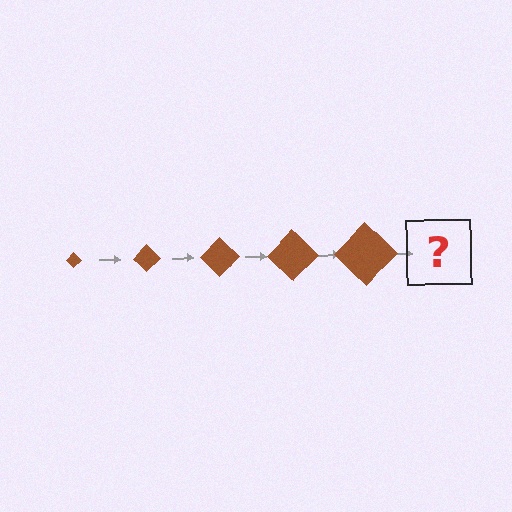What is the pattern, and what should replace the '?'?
The pattern is that the diamond gets progressively larger each step. The '?' should be a brown diamond, larger than the previous one.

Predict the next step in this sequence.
The next step is a brown diamond, larger than the previous one.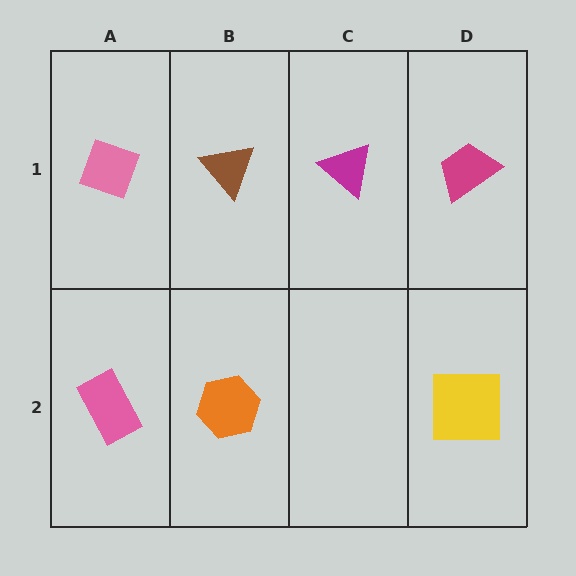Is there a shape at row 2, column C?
No, that cell is empty.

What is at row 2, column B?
An orange hexagon.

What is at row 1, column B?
A brown triangle.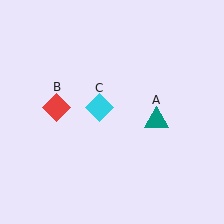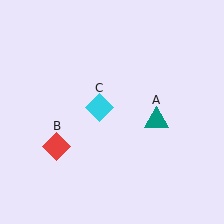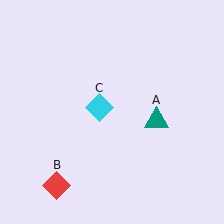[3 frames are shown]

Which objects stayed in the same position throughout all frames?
Teal triangle (object A) and cyan diamond (object C) remained stationary.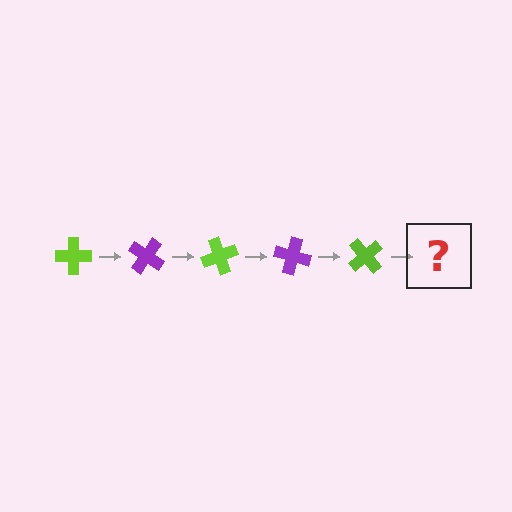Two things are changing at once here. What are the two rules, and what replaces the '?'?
The two rules are that it rotates 35 degrees each step and the color cycles through lime and purple. The '?' should be a purple cross, rotated 175 degrees from the start.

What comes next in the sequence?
The next element should be a purple cross, rotated 175 degrees from the start.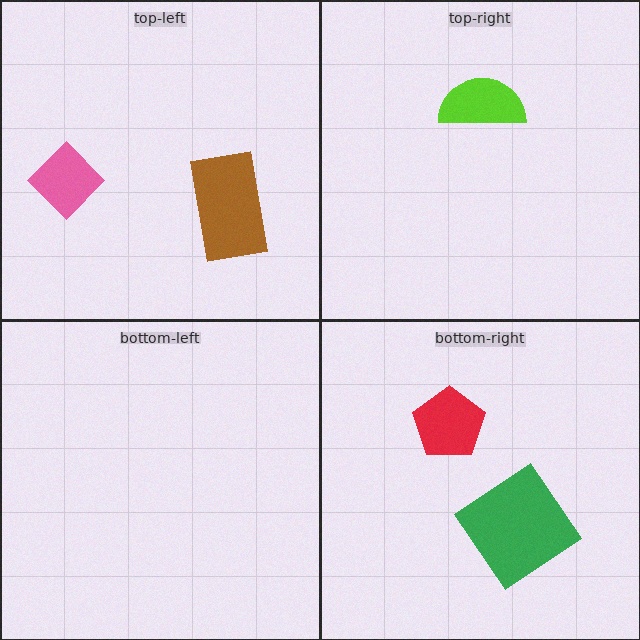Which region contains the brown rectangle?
The top-left region.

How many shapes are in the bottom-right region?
2.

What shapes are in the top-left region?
The pink diamond, the brown rectangle.